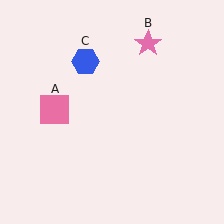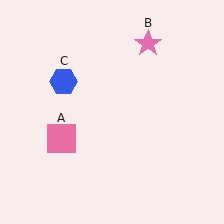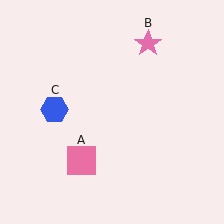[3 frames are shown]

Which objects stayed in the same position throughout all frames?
Pink star (object B) remained stationary.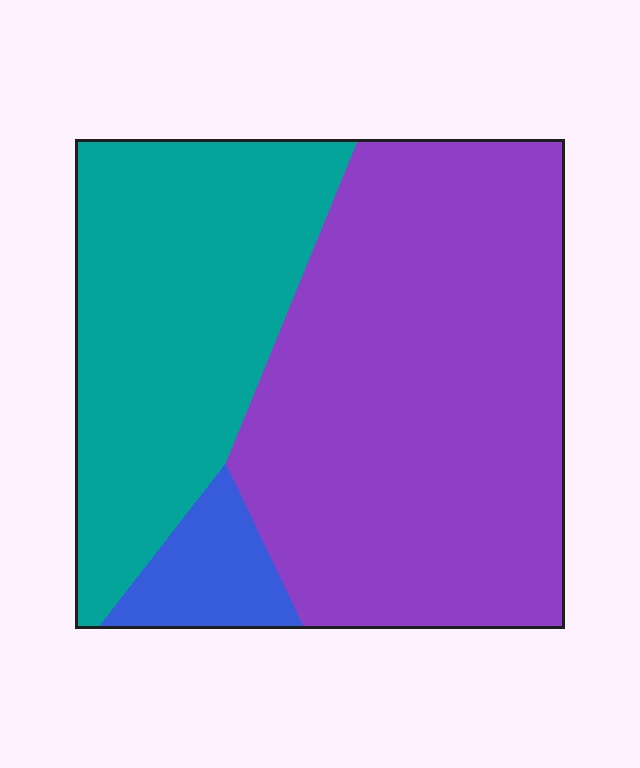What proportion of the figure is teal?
Teal covers around 35% of the figure.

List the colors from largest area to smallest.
From largest to smallest: purple, teal, blue.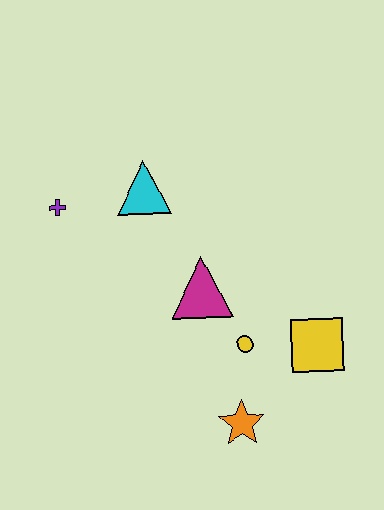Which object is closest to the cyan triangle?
The purple cross is closest to the cyan triangle.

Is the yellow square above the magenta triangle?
No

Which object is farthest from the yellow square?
The purple cross is farthest from the yellow square.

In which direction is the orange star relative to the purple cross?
The orange star is below the purple cross.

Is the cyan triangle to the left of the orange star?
Yes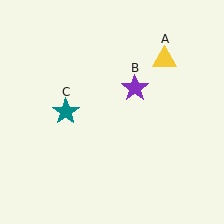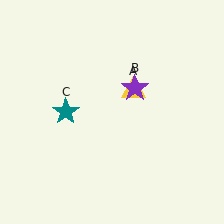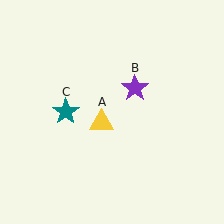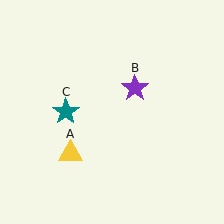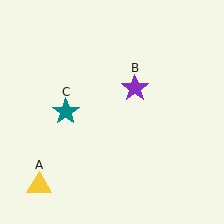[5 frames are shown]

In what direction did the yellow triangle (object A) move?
The yellow triangle (object A) moved down and to the left.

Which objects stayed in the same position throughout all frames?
Purple star (object B) and teal star (object C) remained stationary.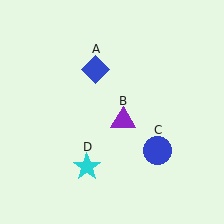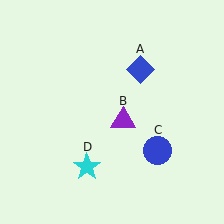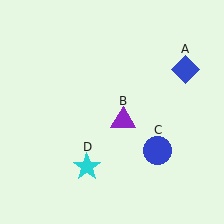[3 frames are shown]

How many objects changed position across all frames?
1 object changed position: blue diamond (object A).